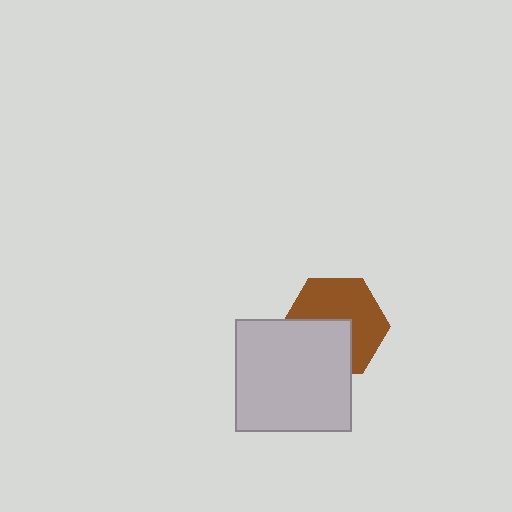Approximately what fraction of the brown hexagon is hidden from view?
Roughly 40% of the brown hexagon is hidden behind the light gray rectangle.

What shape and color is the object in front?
The object in front is a light gray rectangle.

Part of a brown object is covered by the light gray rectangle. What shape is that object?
It is a hexagon.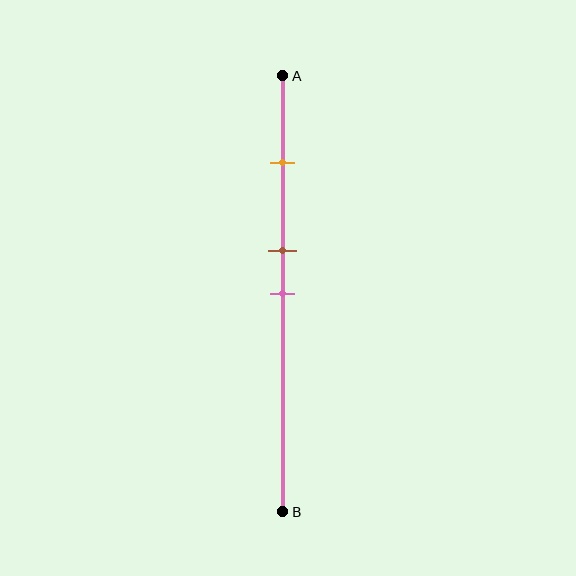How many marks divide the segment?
There are 3 marks dividing the segment.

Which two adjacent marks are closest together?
The brown and pink marks are the closest adjacent pair.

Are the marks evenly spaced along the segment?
No, the marks are not evenly spaced.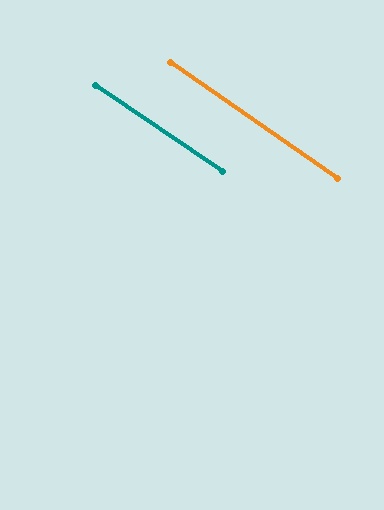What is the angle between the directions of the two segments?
Approximately 1 degree.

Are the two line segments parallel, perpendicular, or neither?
Parallel — their directions differ by only 0.5°.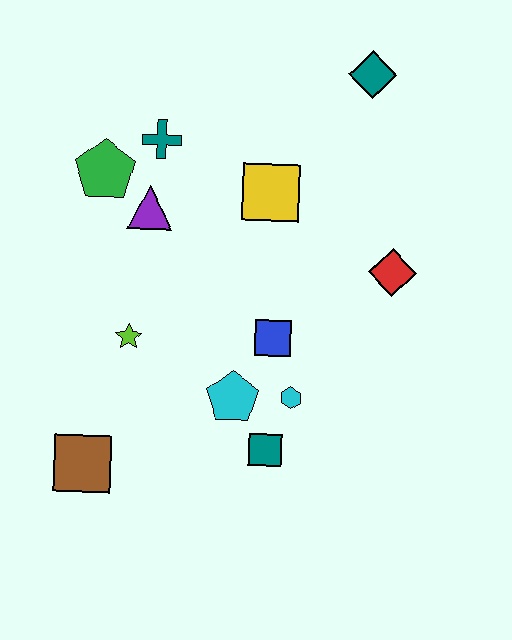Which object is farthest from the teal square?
The teal diamond is farthest from the teal square.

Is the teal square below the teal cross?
Yes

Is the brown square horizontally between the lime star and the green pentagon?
No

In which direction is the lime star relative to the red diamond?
The lime star is to the left of the red diamond.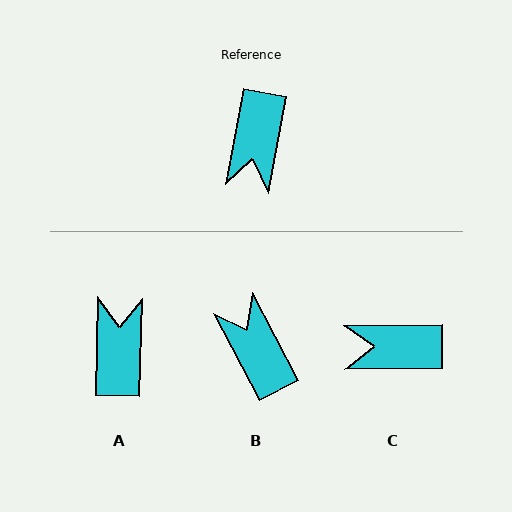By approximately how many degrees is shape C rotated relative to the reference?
Approximately 79 degrees clockwise.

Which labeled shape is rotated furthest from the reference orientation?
A, about 171 degrees away.